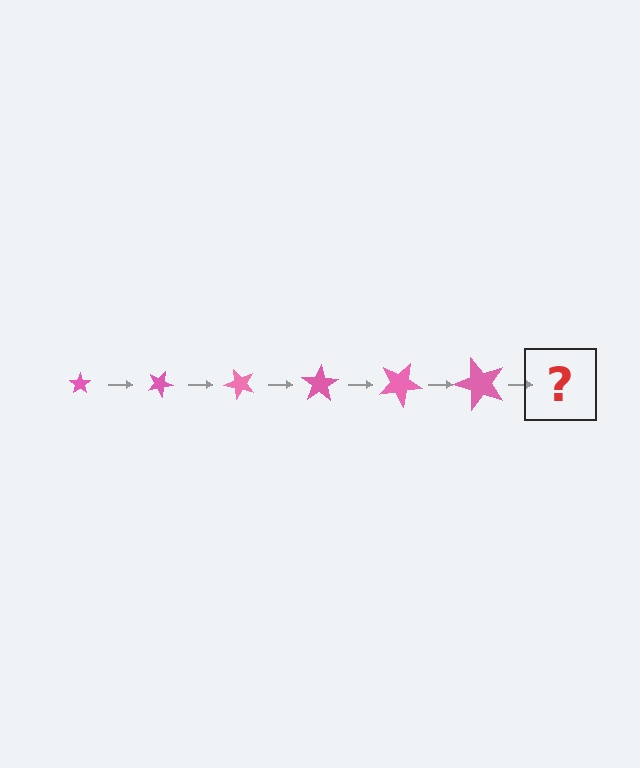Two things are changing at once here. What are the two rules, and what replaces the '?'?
The two rules are that the star grows larger each step and it rotates 25 degrees each step. The '?' should be a star, larger than the previous one and rotated 150 degrees from the start.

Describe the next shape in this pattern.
It should be a star, larger than the previous one and rotated 150 degrees from the start.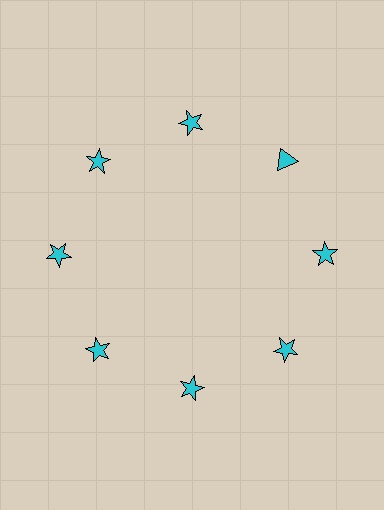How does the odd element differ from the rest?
It has a different shape: triangle instead of star.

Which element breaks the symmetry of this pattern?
The cyan triangle at roughly the 2 o'clock position breaks the symmetry. All other shapes are cyan stars.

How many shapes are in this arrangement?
There are 8 shapes arranged in a ring pattern.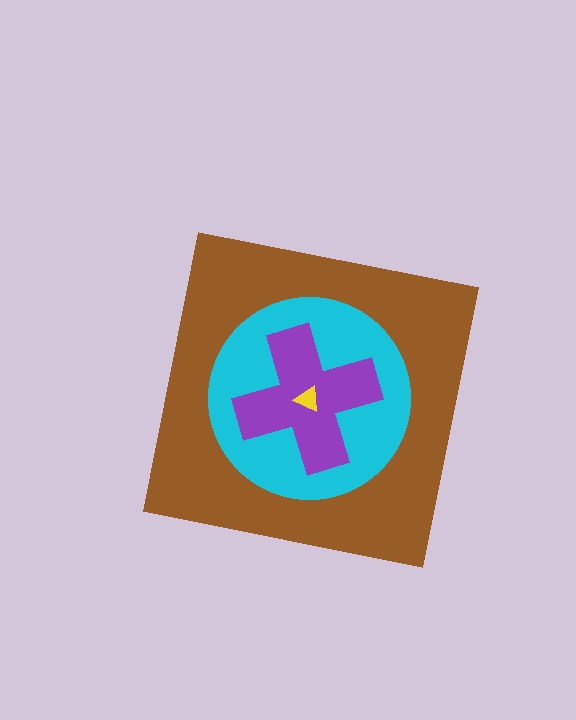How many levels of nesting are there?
4.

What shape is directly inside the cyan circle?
The purple cross.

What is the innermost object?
The yellow triangle.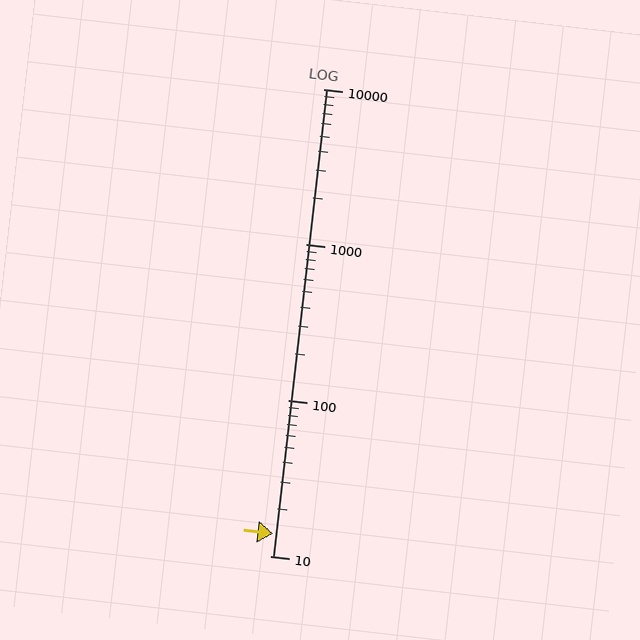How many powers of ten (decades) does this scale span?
The scale spans 3 decades, from 10 to 10000.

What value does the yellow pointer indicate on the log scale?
The pointer indicates approximately 14.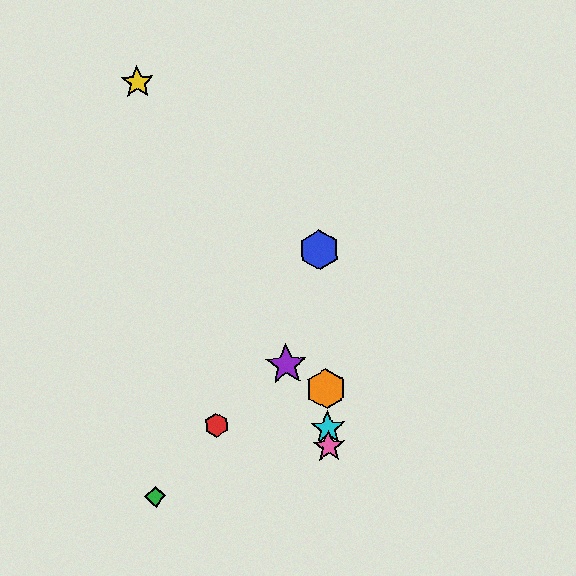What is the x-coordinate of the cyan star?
The cyan star is at x≈328.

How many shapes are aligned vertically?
4 shapes (the blue hexagon, the orange hexagon, the cyan star, the pink star) are aligned vertically.